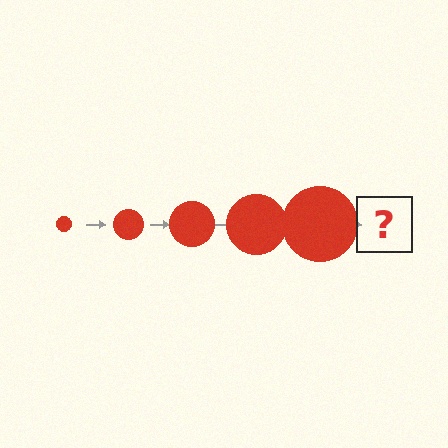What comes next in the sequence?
The next element should be a red circle, larger than the previous one.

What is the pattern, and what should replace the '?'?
The pattern is that the circle gets progressively larger each step. The '?' should be a red circle, larger than the previous one.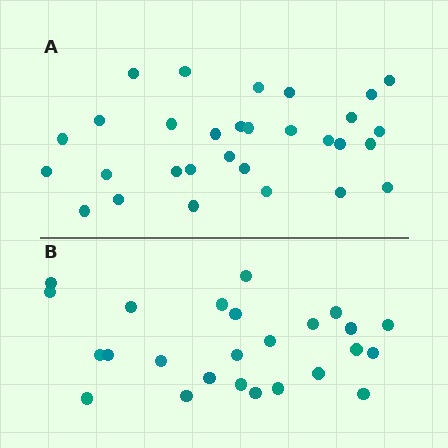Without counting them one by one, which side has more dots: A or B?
Region A (the top region) has more dots.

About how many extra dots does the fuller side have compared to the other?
Region A has about 5 more dots than region B.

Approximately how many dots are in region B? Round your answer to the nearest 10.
About 20 dots. (The exact count is 25, which rounds to 20.)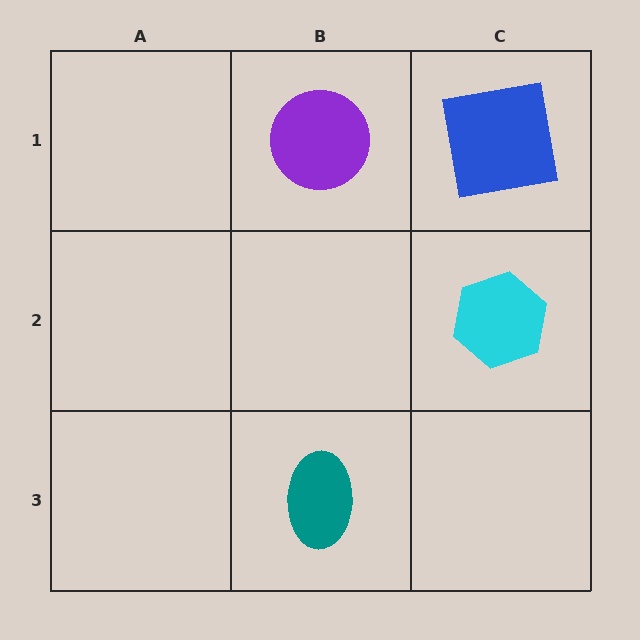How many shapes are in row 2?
1 shape.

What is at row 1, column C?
A blue square.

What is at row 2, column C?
A cyan hexagon.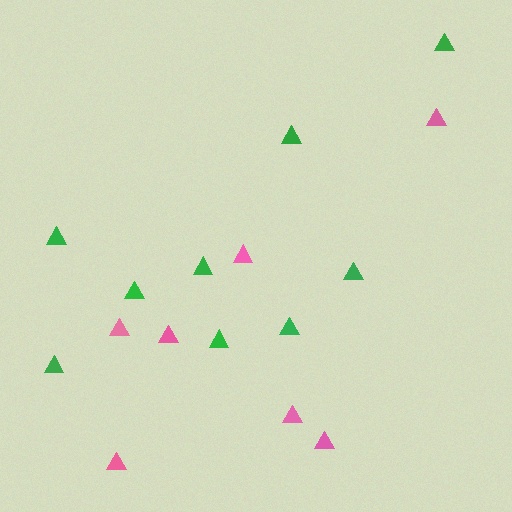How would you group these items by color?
There are 2 groups: one group of green triangles (9) and one group of pink triangles (7).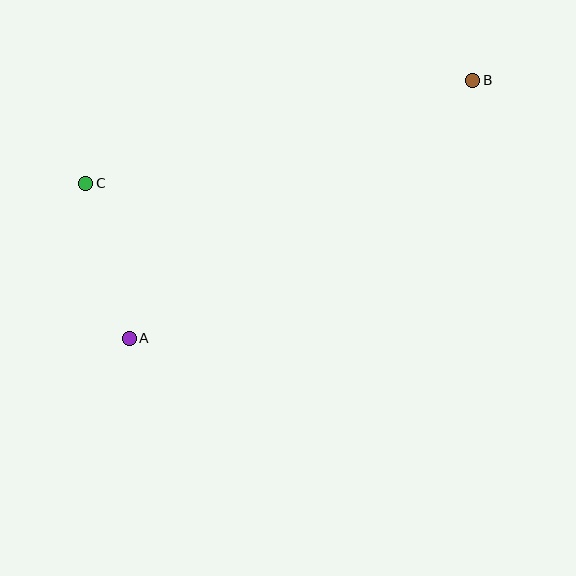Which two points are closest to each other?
Points A and C are closest to each other.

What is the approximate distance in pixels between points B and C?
The distance between B and C is approximately 400 pixels.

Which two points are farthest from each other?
Points A and B are farthest from each other.